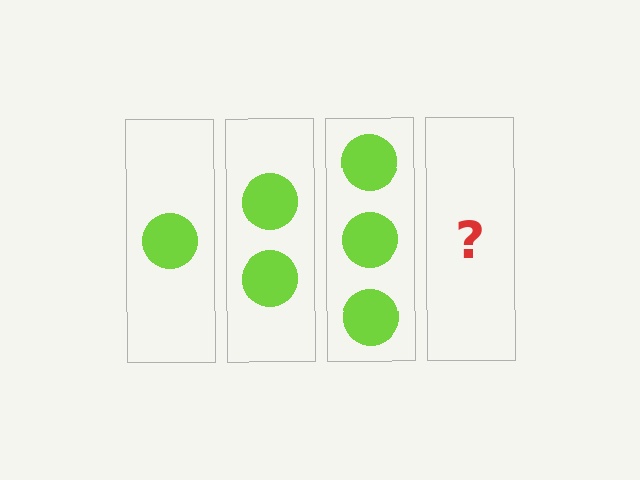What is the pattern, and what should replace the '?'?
The pattern is that each step adds one more circle. The '?' should be 4 circles.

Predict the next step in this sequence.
The next step is 4 circles.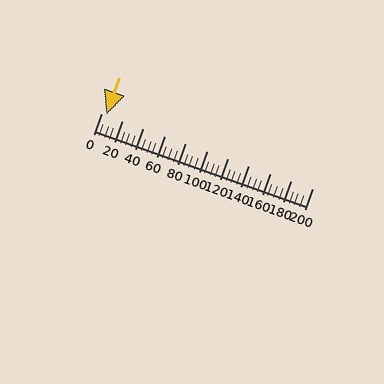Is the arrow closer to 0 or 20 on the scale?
The arrow is closer to 0.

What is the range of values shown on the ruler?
The ruler shows values from 0 to 200.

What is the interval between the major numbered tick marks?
The major tick marks are spaced 20 units apart.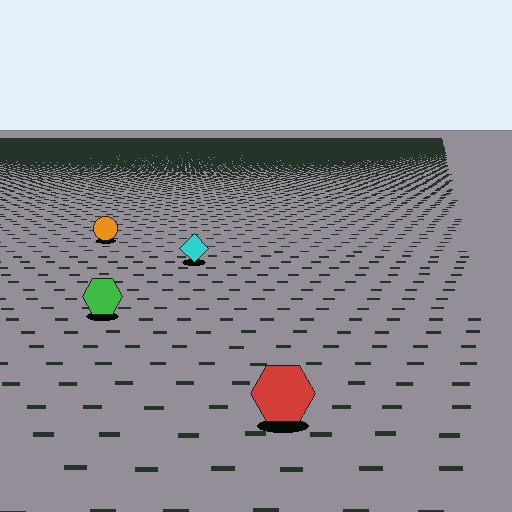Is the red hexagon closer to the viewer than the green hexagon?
Yes. The red hexagon is closer — you can tell from the texture gradient: the ground texture is coarser near it.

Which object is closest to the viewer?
The red hexagon is closest. The texture marks near it are larger and more spread out.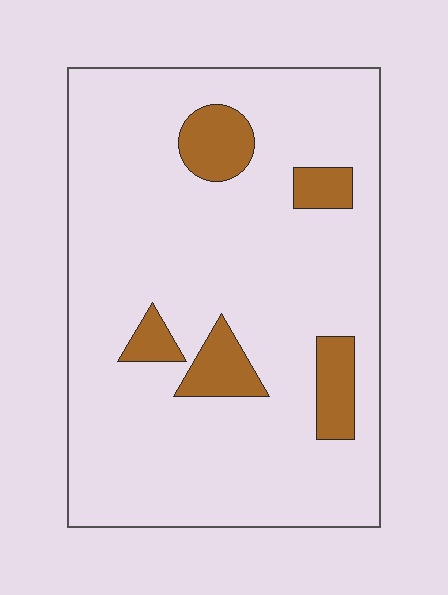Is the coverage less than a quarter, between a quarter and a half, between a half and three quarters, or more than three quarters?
Less than a quarter.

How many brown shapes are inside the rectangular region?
5.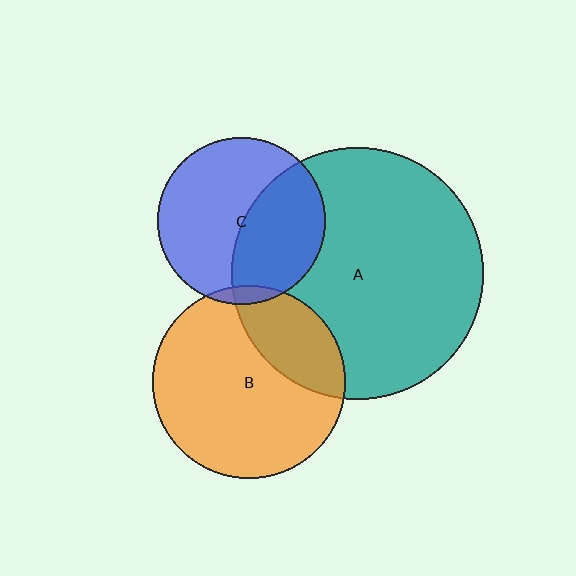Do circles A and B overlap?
Yes.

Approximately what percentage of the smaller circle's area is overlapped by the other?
Approximately 25%.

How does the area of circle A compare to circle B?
Approximately 1.7 times.